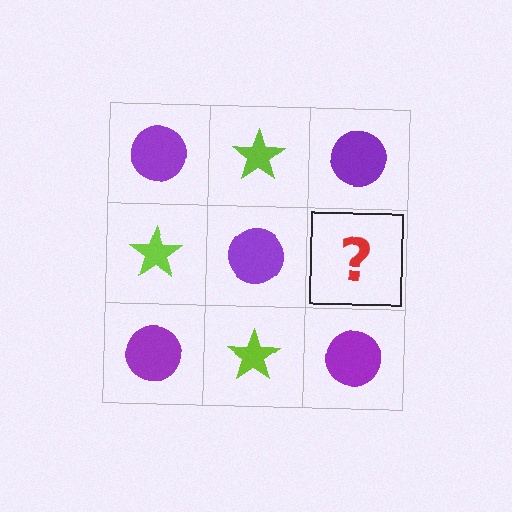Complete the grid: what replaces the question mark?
The question mark should be replaced with a lime star.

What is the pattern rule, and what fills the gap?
The rule is that it alternates purple circle and lime star in a checkerboard pattern. The gap should be filled with a lime star.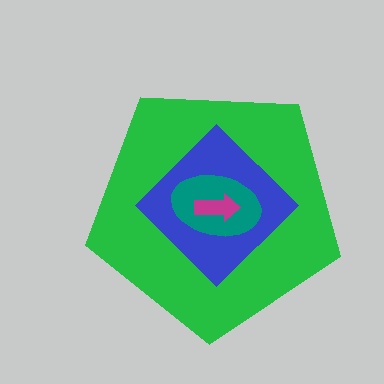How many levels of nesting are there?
4.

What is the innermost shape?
The magenta arrow.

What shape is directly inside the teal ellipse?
The magenta arrow.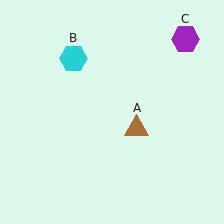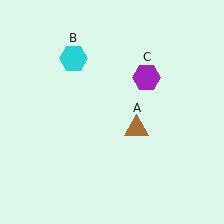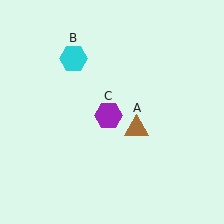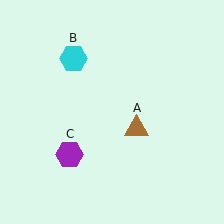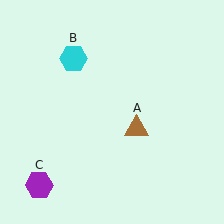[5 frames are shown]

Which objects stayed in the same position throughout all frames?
Brown triangle (object A) and cyan hexagon (object B) remained stationary.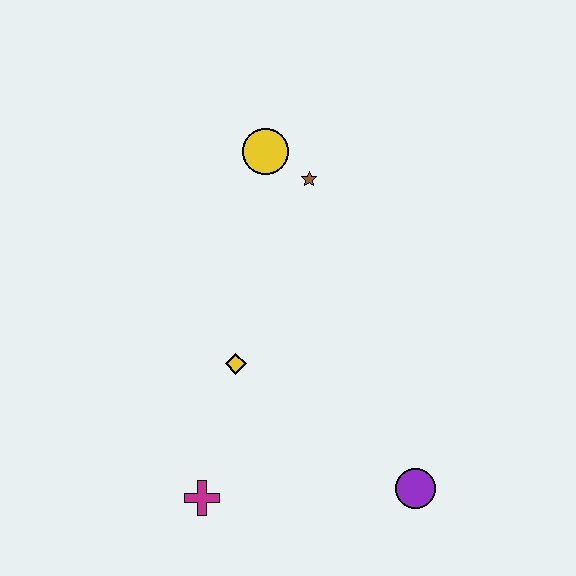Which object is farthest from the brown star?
The magenta cross is farthest from the brown star.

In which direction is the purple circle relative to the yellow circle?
The purple circle is below the yellow circle.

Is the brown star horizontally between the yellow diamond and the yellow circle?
No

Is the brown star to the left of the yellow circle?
No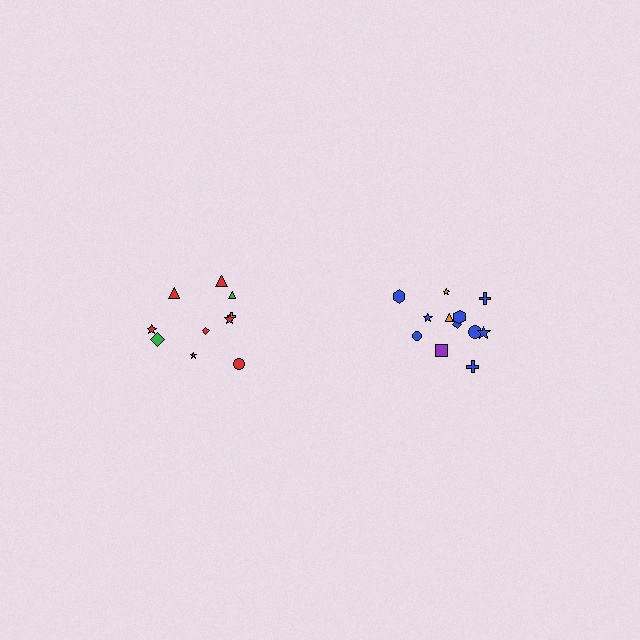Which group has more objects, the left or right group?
The right group.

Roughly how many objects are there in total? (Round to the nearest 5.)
Roughly 20 objects in total.